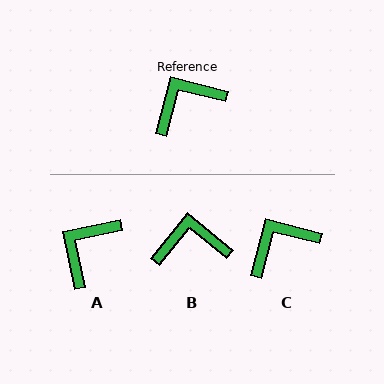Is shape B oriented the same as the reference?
No, it is off by about 25 degrees.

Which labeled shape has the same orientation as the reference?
C.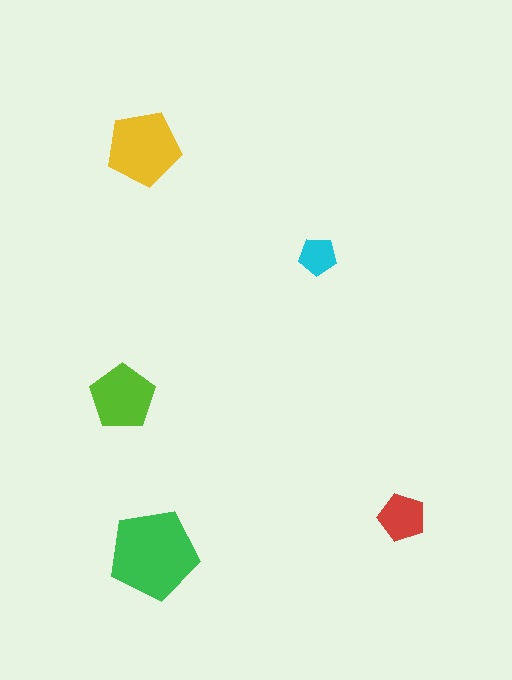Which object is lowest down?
The green pentagon is bottommost.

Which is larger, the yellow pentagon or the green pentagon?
The green one.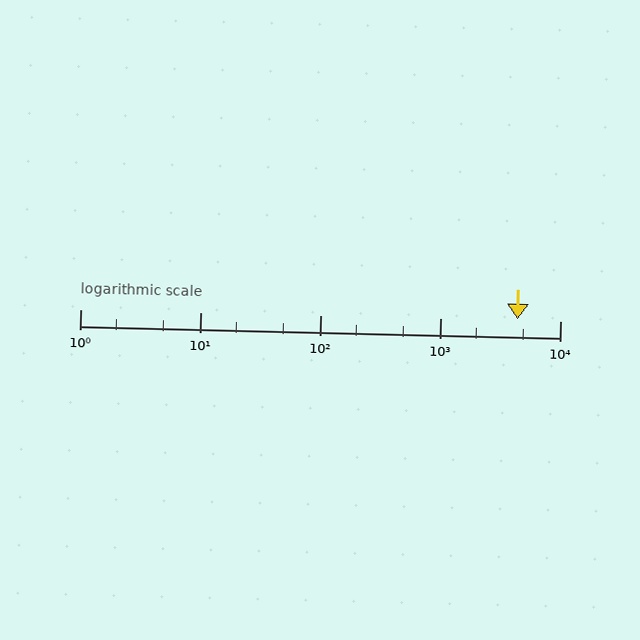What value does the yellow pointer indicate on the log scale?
The pointer indicates approximately 4400.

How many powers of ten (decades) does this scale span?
The scale spans 4 decades, from 1 to 10000.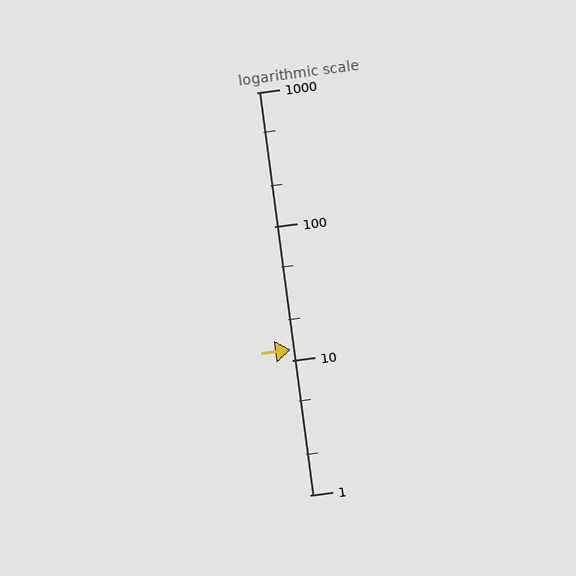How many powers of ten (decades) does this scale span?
The scale spans 3 decades, from 1 to 1000.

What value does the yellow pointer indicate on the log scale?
The pointer indicates approximately 12.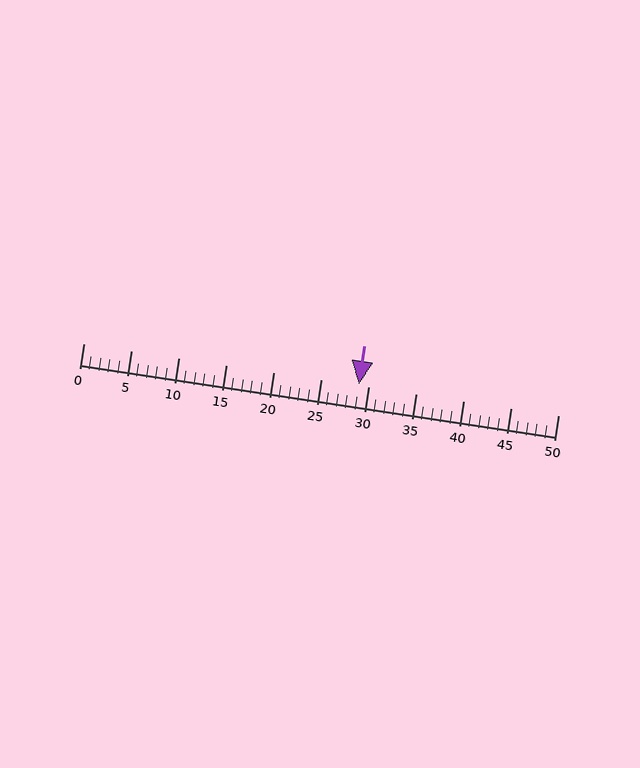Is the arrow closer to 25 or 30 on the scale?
The arrow is closer to 30.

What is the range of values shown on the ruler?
The ruler shows values from 0 to 50.